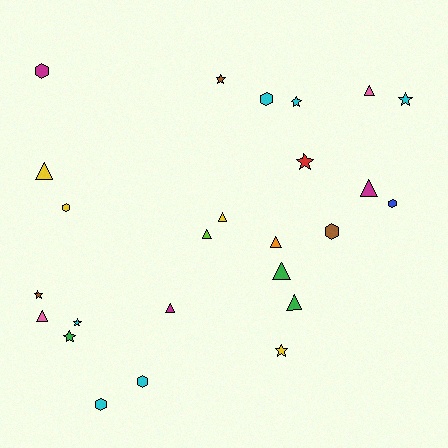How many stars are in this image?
There are 8 stars.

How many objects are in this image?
There are 25 objects.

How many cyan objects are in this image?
There are 6 cyan objects.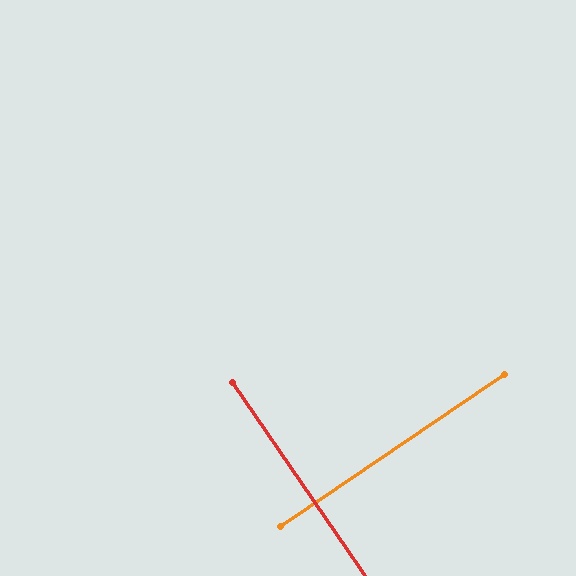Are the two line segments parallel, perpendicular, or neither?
Perpendicular — they meet at approximately 90°.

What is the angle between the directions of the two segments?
Approximately 90 degrees.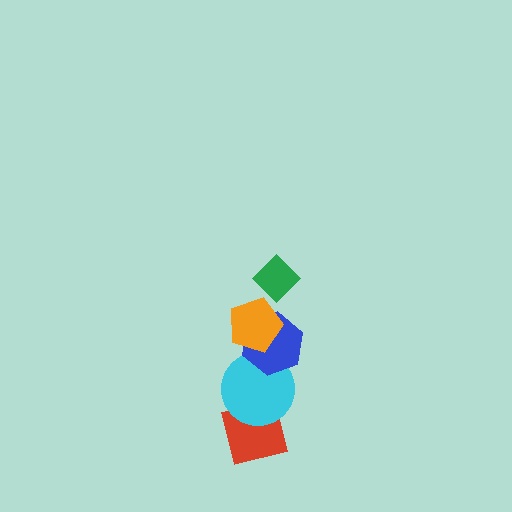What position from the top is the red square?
The red square is 5th from the top.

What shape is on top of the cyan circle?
The blue hexagon is on top of the cyan circle.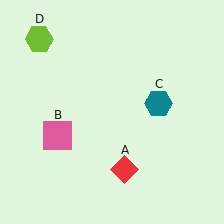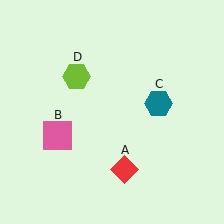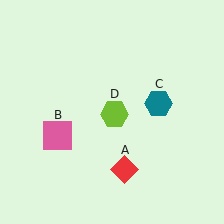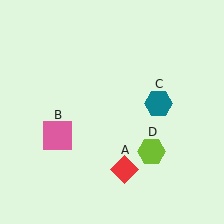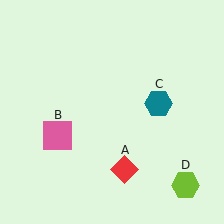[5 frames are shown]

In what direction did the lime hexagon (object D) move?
The lime hexagon (object D) moved down and to the right.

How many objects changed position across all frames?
1 object changed position: lime hexagon (object D).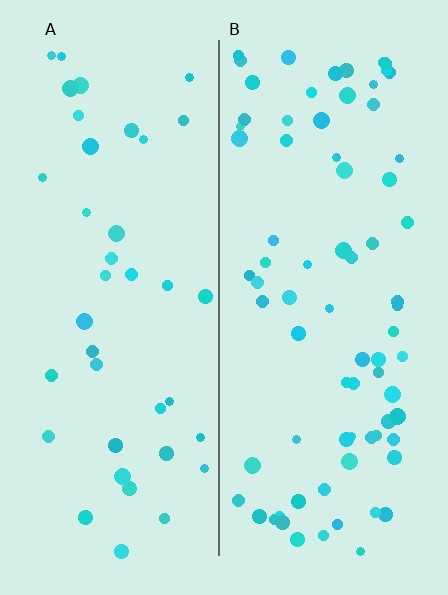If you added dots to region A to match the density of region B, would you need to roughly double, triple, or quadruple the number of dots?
Approximately double.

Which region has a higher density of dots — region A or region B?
B (the right).